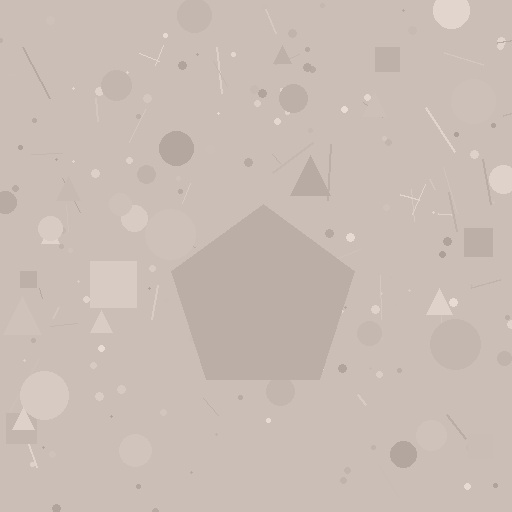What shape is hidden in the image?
A pentagon is hidden in the image.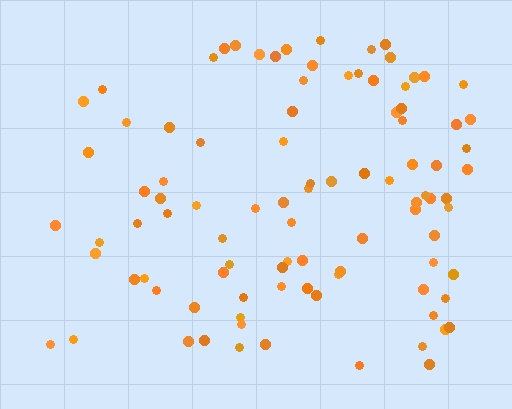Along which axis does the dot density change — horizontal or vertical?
Horizontal.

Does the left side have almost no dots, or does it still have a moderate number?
Still a moderate number, just noticeably fewer than the right.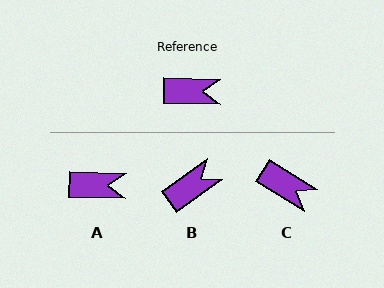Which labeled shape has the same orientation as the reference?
A.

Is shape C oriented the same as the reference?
No, it is off by about 31 degrees.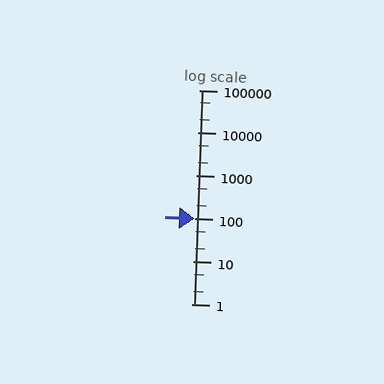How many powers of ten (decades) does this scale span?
The scale spans 5 decades, from 1 to 100000.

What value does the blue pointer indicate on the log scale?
The pointer indicates approximately 100.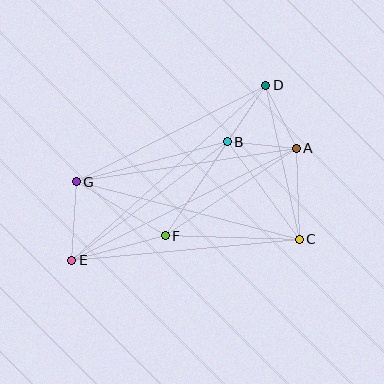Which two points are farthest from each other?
Points D and E are farthest from each other.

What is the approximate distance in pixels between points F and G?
The distance between F and G is approximately 104 pixels.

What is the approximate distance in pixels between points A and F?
The distance between A and F is approximately 158 pixels.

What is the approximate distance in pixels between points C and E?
The distance between C and E is approximately 229 pixels.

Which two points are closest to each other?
Points B and D are closest to each other.